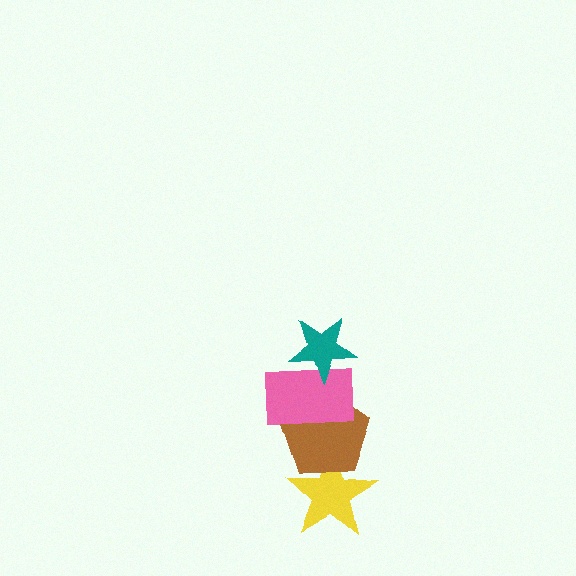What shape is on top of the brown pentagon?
The pink rectangle is on top of the brown pentagon.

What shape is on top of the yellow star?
The brown pentagon is on top of the yellow star.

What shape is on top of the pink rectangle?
The teal star is on top of the pink rectangle.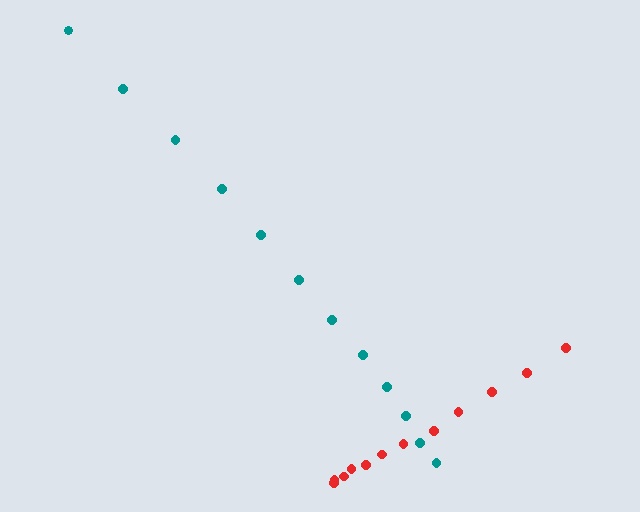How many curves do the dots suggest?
There are 2 distinct paths.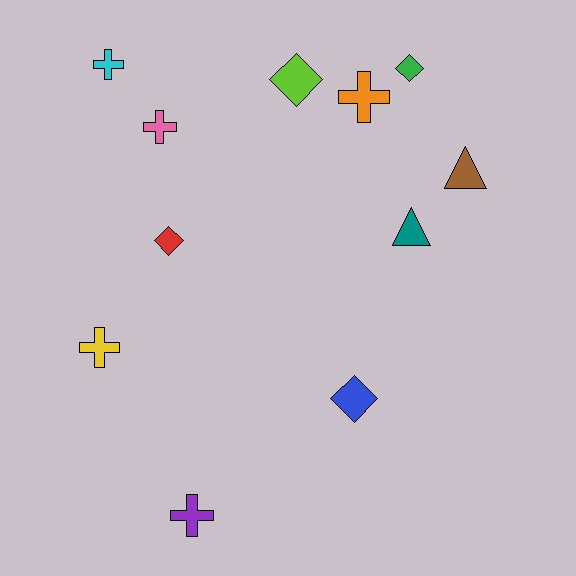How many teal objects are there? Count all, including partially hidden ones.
There is 1 teal object.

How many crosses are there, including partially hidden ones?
There are 5 crosses.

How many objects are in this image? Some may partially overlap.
There are 11 objects.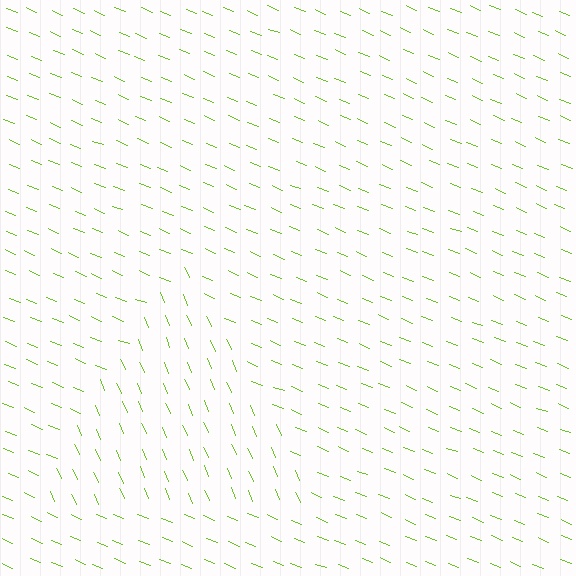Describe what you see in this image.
The image is filled with small lime line segments. A triangle region in the image has lines oriented differently from the surrounding lines, creating a visible texture boundary.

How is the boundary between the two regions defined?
The boundary is defined purely by a change in line orientation (approximately 45 degrees difference). All lines are the same color and thickness.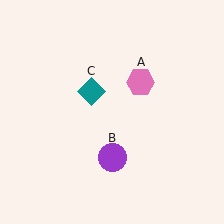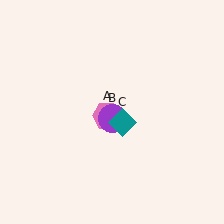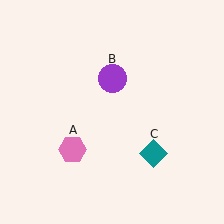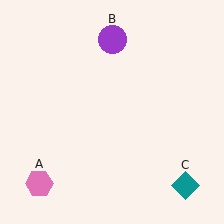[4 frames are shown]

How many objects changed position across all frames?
3 objects changed position: pink hexagon (object A), purple circle (object B), teal diamond (object C).